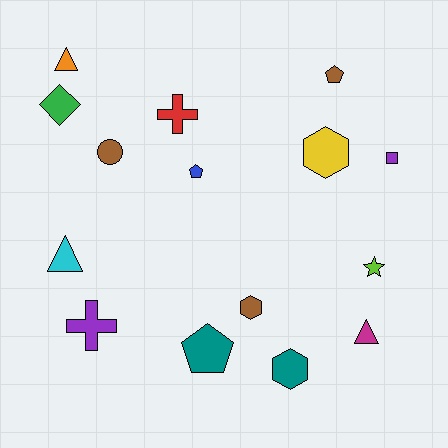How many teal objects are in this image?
There are 2 teal objects.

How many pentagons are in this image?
There are 3 pentagons.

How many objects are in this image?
There are 15 objects.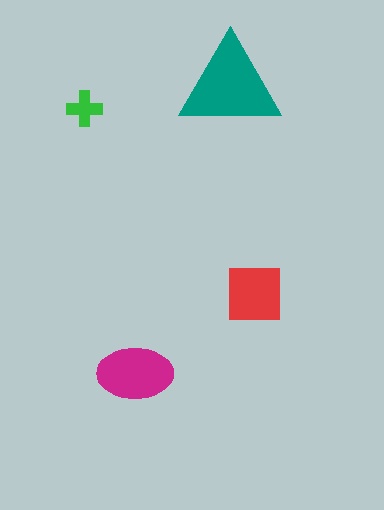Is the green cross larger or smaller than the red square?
Smaller.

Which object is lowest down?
The magenta ellipse is bottommost.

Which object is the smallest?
The green cross.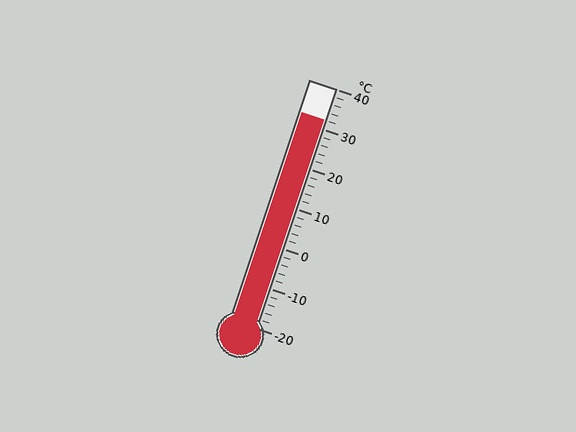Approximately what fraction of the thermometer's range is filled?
The thermometer is filled to approximately 85% of its range.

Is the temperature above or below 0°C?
The temperature is above 0°C.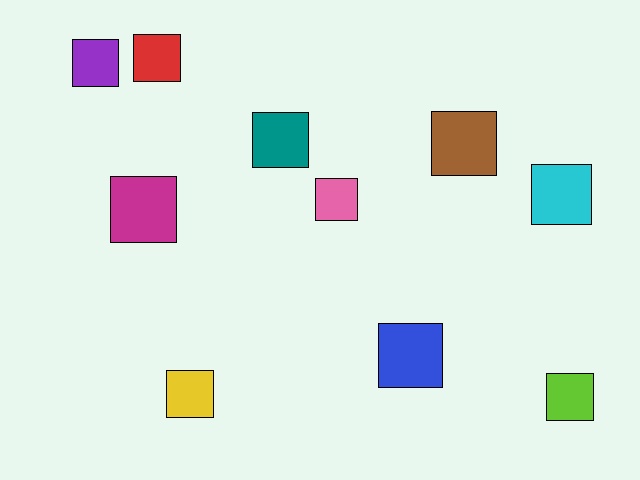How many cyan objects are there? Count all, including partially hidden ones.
There is 1 cyan object.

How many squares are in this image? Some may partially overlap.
There are 10 squares.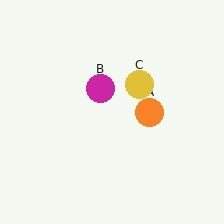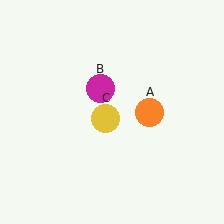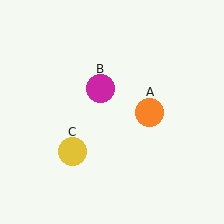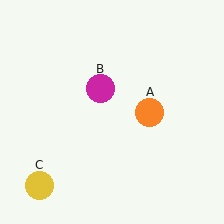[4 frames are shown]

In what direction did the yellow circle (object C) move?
The yellow circle (object C) moved down and to the left.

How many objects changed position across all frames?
1 object changed position: yellow circle (object C).